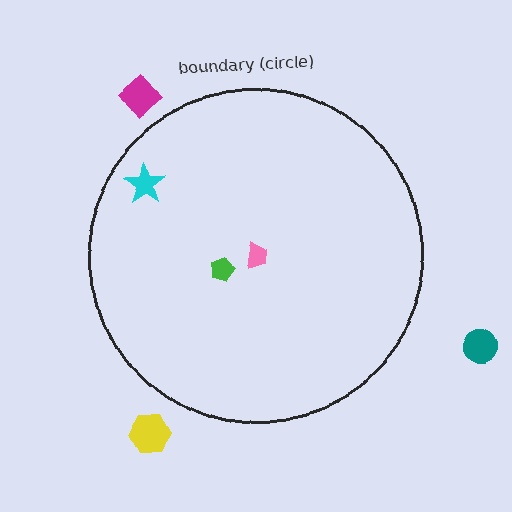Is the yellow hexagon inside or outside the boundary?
Outside.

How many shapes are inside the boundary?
3 inside, 3 outside.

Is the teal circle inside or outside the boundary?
Outside.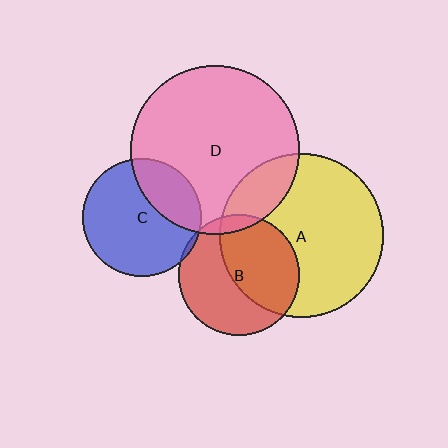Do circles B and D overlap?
Yes.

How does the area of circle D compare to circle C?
Approximately 2.0 times.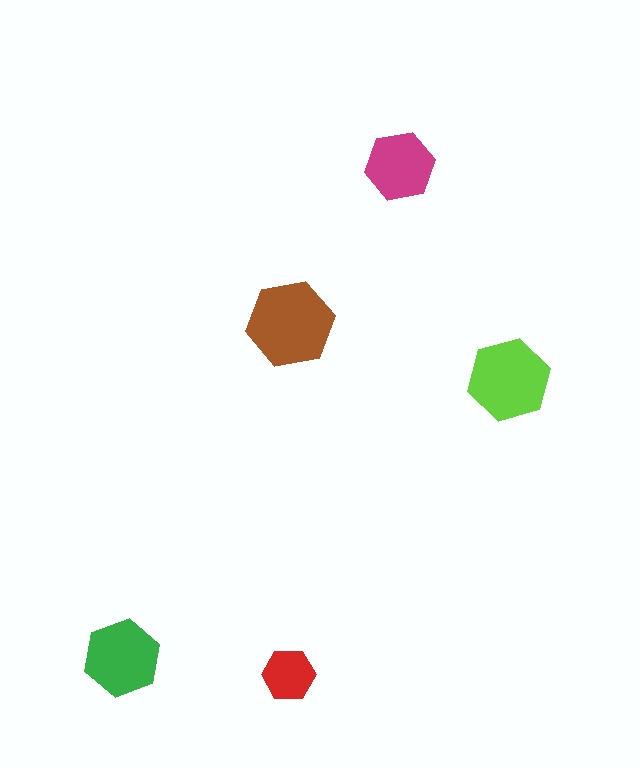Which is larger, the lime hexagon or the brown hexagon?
The brown one.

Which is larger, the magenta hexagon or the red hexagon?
The magenta one.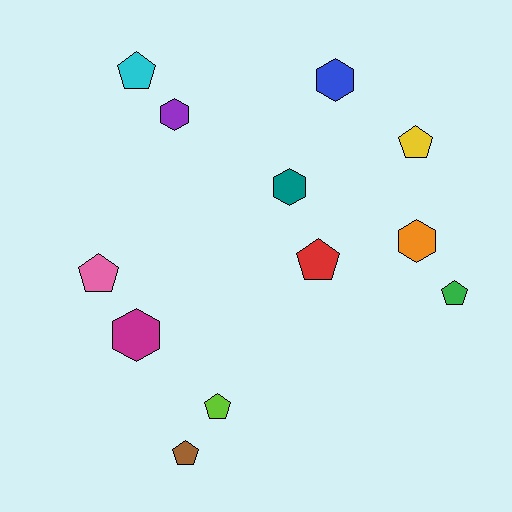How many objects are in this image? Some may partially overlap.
There are 12 objects.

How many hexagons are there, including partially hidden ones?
There are 5 hexagons.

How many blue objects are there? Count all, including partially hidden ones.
There is 1 blue object.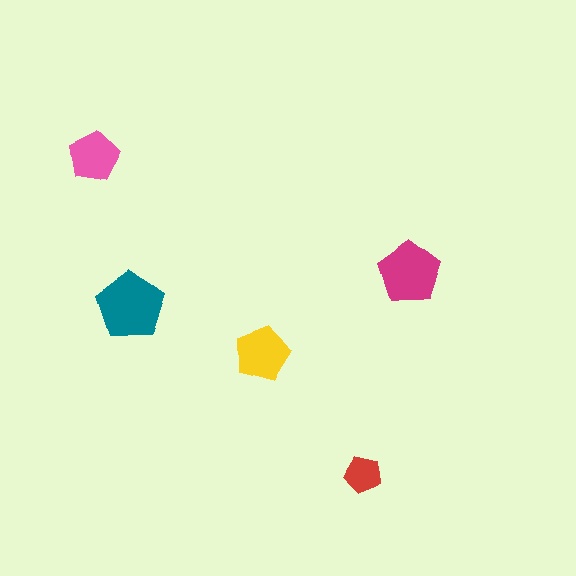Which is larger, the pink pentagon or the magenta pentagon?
The magenta one.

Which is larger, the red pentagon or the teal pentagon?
The teal one.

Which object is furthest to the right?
The magenta pentagon is rightmost.